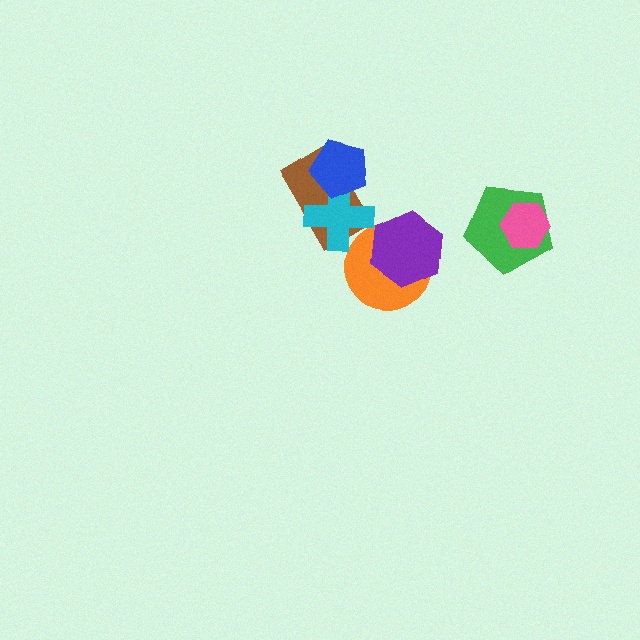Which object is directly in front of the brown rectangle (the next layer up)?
The cyan cross is directly in front of the brown rectangle.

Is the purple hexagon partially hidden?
No, no other shape covers it.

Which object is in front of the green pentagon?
The pink hexagon is in front of the green pentagon.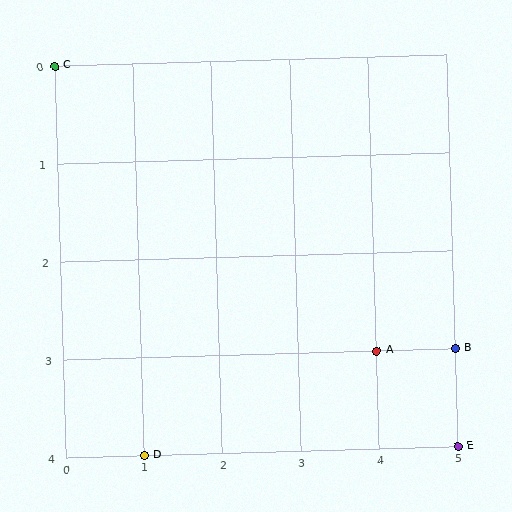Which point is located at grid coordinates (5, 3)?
Point B is at (5, 3).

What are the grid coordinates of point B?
Point B is at grid coordinates (5, 3).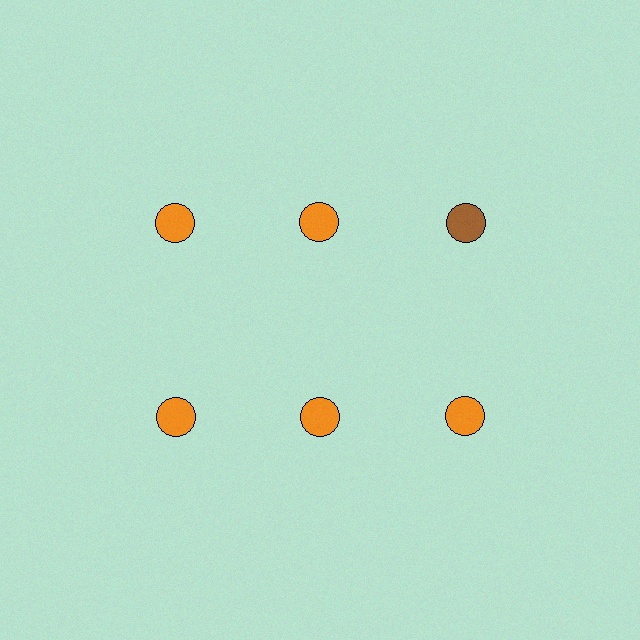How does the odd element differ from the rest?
It has a different color: brown instead of orange.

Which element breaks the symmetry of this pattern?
The brown circle in the top row, center column breaks the symmetry. All other shapes are orange circles.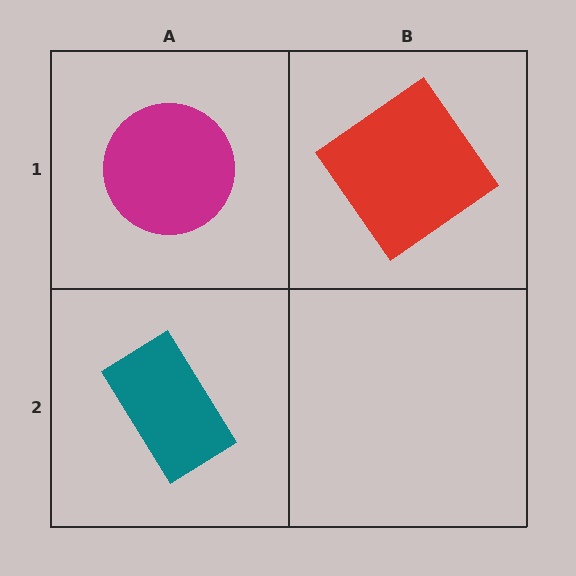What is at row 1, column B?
A red diamond.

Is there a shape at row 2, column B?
No, that cell is empty.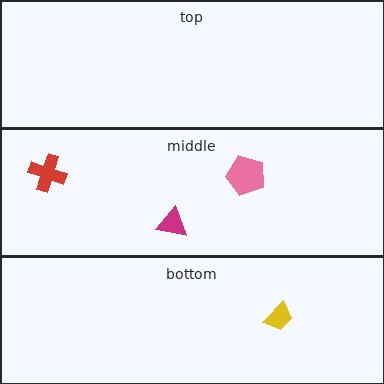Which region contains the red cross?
The middle region.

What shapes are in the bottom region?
The yellow trapezoid.